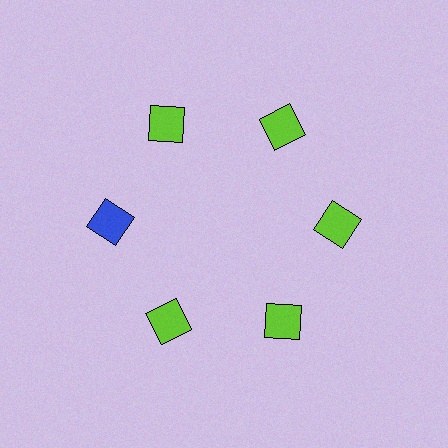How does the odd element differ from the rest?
It has a different color: blue instead of lime.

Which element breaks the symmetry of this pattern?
The blue diamond at roughly the 9 o'clock position breaks the symmetry. All other shapes are lime diamonds.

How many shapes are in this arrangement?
There are 6 shapes arranged in a ring pattern.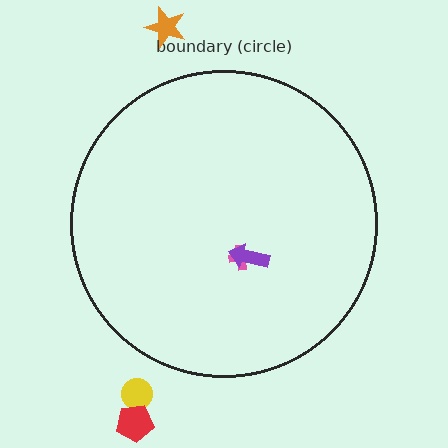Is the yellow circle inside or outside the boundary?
Outside.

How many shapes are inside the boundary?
2 inside, 3 outside.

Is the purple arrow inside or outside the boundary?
Inside.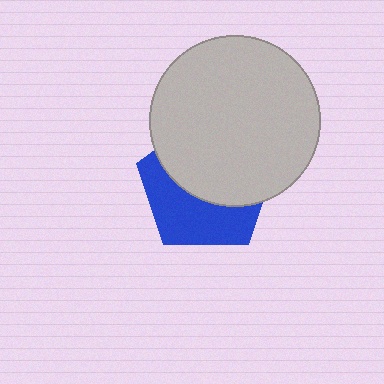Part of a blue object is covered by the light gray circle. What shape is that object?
It is a pentagon.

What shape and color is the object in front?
The object in front is a light gray circle.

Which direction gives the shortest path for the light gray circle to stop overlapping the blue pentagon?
Moving up gives the shortest separation.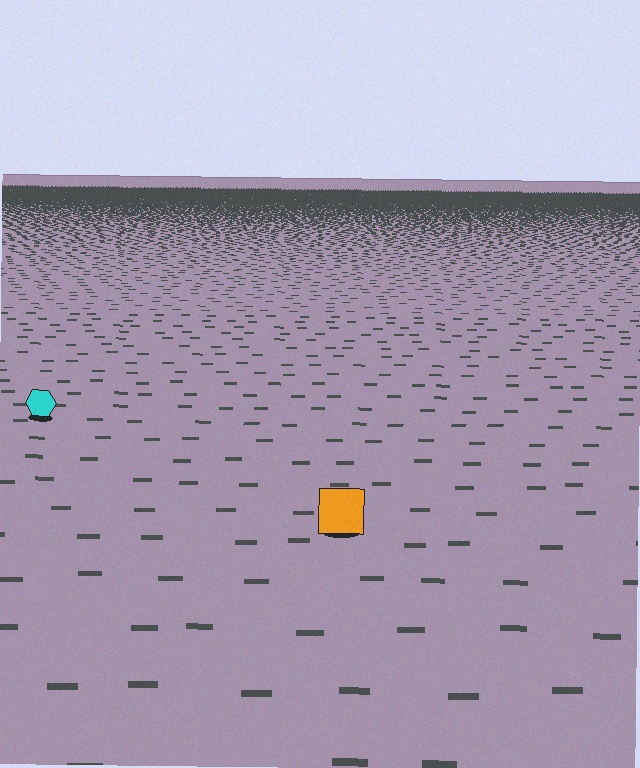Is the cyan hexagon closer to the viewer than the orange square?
No. The orange square is closer — you can tell from the texture gradient: the ground texture is coarser near it.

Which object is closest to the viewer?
The orange square is closest. The texture marks near it are larger and more spread out.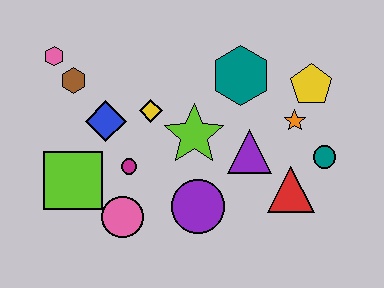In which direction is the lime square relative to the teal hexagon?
The lime square is to the left of the teal hexagon.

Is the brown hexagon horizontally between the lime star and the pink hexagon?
Yes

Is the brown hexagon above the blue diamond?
Yes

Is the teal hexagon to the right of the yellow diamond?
Yes